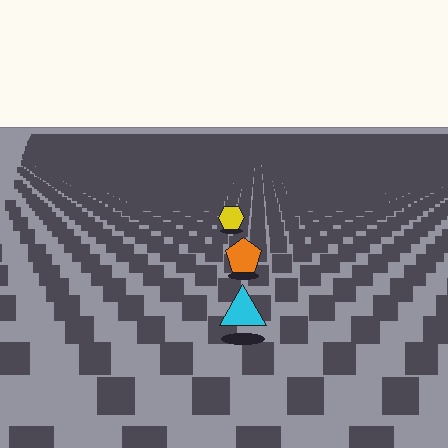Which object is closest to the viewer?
The cyan triangle is closest. The texture marks near it are larger and more spread out.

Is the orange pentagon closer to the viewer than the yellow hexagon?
Yes. The orange pentagon is closer — you can tell from the texture gradient: the ground texture is coarser near it.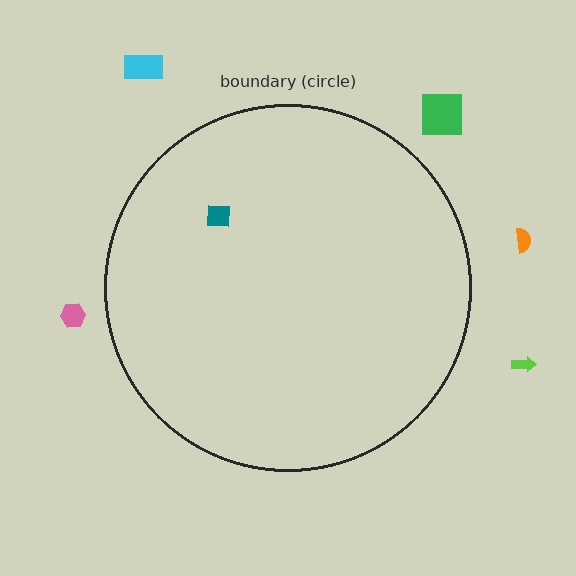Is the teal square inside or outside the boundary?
Inside.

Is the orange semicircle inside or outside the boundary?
Outside.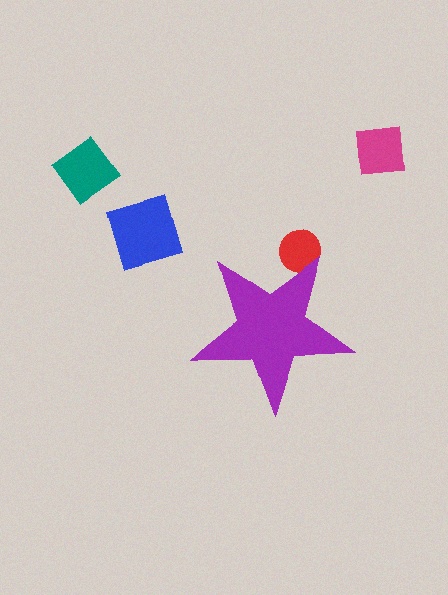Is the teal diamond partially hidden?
No, the teal diamond is fully visible.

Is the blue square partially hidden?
No, the blue square is fully visible.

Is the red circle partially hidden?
Yes, the red circle is partially hidden behind the purple star.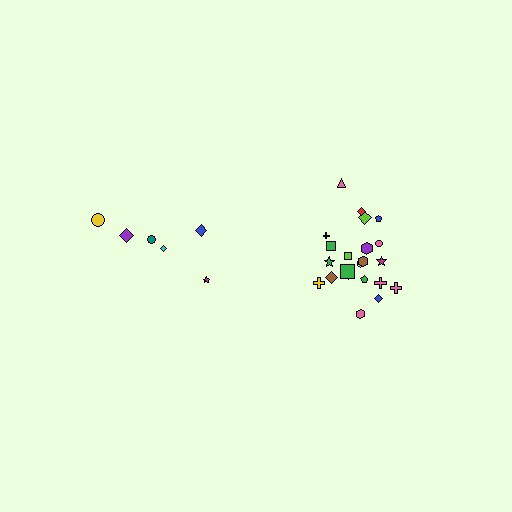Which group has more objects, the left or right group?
The right group.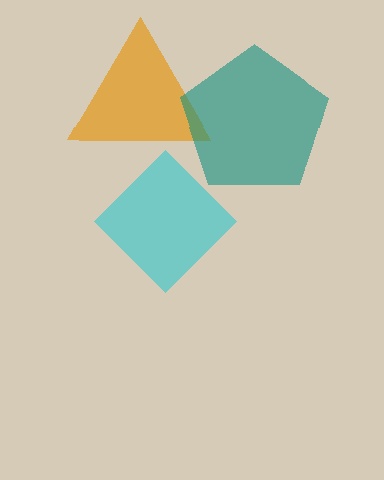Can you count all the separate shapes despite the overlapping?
Yes, there are 3 separate shapes.